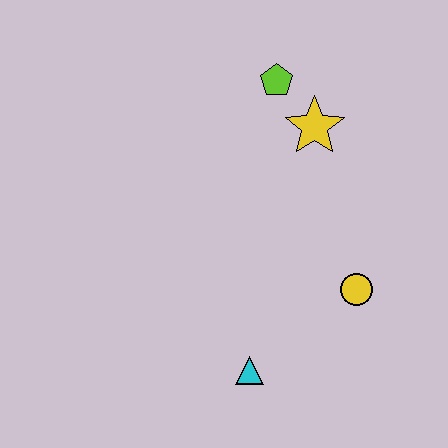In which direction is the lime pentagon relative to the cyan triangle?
The lime pentagon is above the cyan triangle.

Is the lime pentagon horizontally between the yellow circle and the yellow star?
No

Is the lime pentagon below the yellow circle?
No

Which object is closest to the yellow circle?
The cyan triangle is closest to the yellow circle.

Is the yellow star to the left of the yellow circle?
Yes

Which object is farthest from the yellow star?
The cyan triangle is farthest from the yellow star.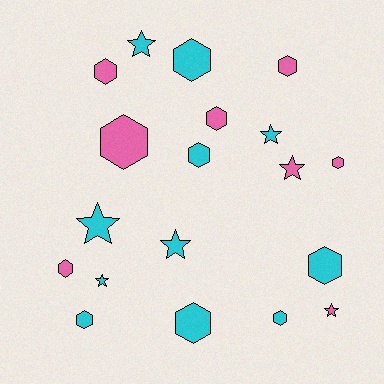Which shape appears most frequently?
Hexagon, with 12 objects.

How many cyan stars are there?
There are 5 cyan stars.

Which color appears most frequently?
Cyan, with 11 objects.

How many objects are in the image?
There are 19 objects.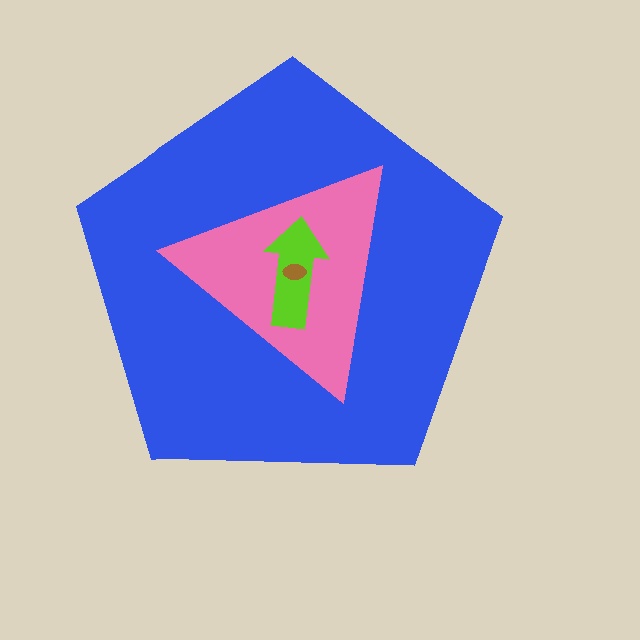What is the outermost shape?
The blue pentagon.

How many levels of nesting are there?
4.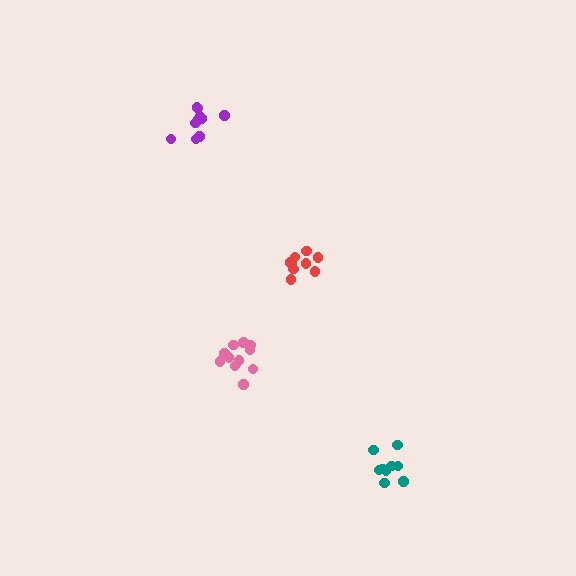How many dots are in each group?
Group 1: 11 dots, Group 2: 9 dots, Group 3: 9 dots, Group 4: 10 dots (39 total).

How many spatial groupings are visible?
There are 4 spatial groupings.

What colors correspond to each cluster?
The clusters are colored: pink, teal, red, purple.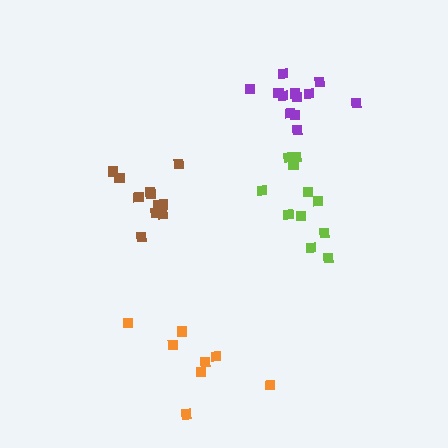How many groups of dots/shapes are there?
There are 4 groups.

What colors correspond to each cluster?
The clusters are colored: lime, purple, brown, orange.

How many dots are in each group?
Group 1: 11 dots, Group 2: 12 dots, Group 3: 12 dots, Group 4: 8 dots (43 total).